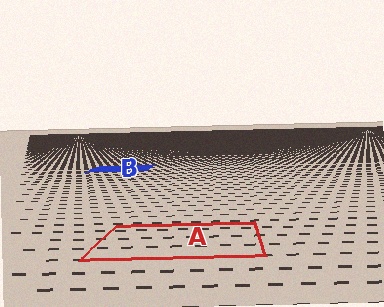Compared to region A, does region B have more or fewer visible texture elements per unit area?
Region B has more texture elements per unit area — they are packed more densely because it is farther away.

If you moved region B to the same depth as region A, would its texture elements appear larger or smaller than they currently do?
They would appear larger. At a closer depth, the same texture elements are projected at a bigger on-screen size.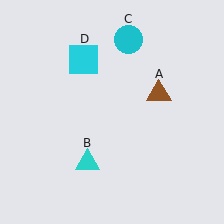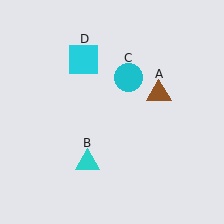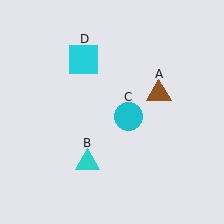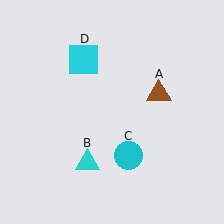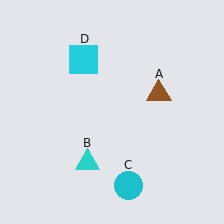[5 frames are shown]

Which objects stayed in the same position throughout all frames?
Brown triangle (object A) and cyan triangle (object B) and cyan square (object D) remained stationary.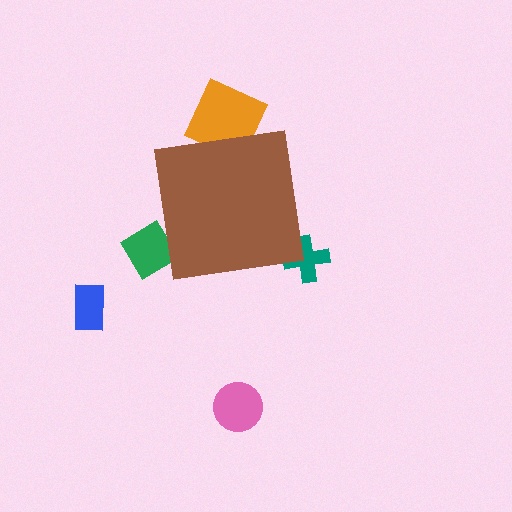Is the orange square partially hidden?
Yes, the orange square is partially hidden behind the brown square.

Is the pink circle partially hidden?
No, the pink circle is fully visible.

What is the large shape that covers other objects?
A brown square.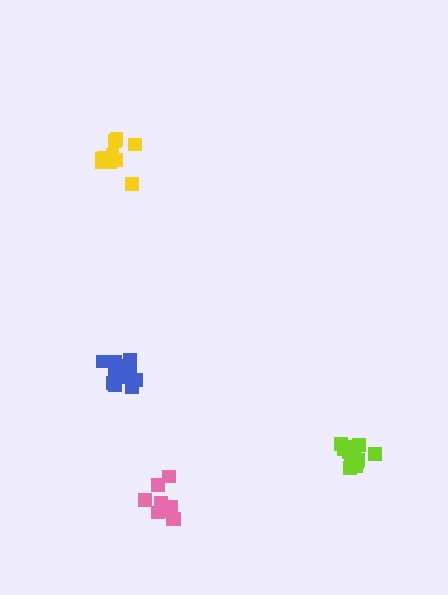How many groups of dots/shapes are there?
There are 4 groups.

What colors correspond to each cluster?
The clusters are colored: blue, lime, yellow, pink.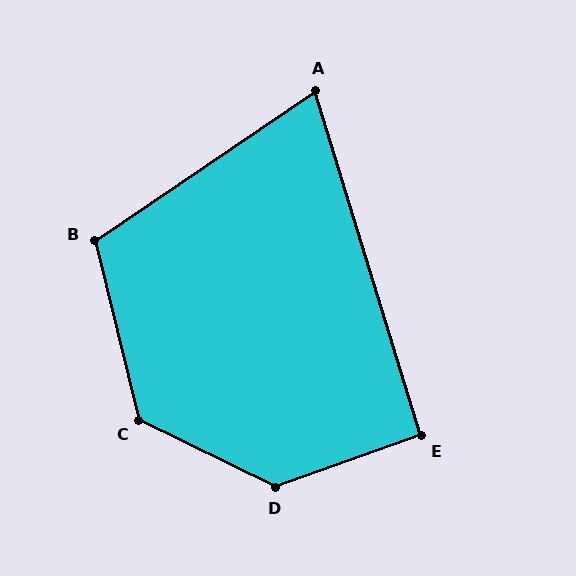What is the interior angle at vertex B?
Approximately 110 degrees (obtuse).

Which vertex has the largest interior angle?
D, at approximately 135 degrees.